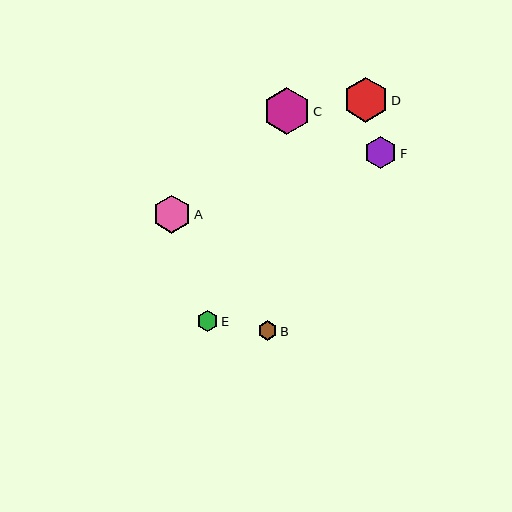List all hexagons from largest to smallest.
From largest to smallest: C, D, A, F, E, B.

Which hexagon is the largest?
Hexagon C is the largest with a size of approximately 47 pixels.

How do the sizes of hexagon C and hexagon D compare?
Hexagon C and hexagon D are approximately the same size.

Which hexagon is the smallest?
Hexagon B is the smallest with a size of approximately 19 pixels.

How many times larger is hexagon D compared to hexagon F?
Hexagon D is approximately 1.4 times the size of hexagon F.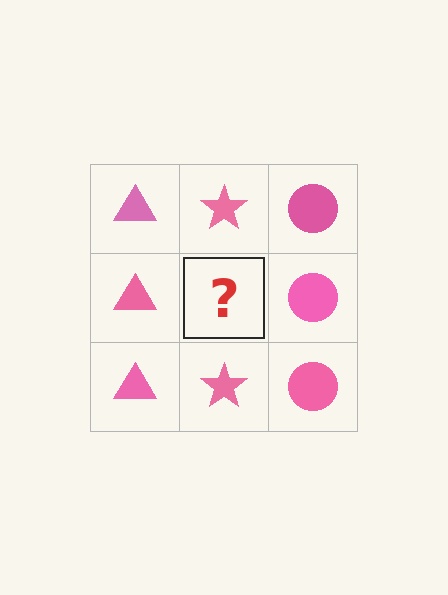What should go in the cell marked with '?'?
The missing cell should contain a pink star.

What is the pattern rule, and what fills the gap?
The rule is that each column has a consistent shape. The gap should be filled with a pink star.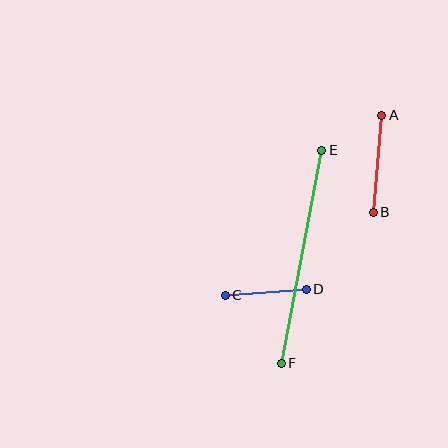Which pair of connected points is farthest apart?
Points E and F are farthest apart.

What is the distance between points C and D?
The distance is approximately 81 pixels.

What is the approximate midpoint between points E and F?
The midpoint is at approximately (301, 257) pixels.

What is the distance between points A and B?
The distance is approximately 98 pixels.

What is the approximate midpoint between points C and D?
The midpoint is at approximately (266, 292) pixels.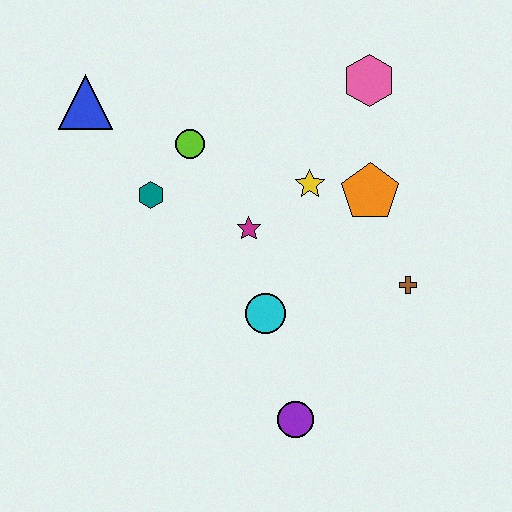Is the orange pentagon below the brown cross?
No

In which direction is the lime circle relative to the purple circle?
The lime circle is above the purple circle.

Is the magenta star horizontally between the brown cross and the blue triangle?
Yes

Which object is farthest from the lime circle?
The purple circle is farthest from the lime circle.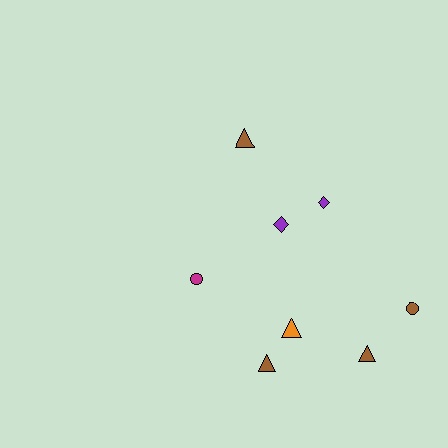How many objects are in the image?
There are 8 objects.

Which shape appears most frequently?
Triangle, with 4 objects.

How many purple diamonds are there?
There are 2 purple diamonds.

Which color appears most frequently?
Brown, with 4 objects.